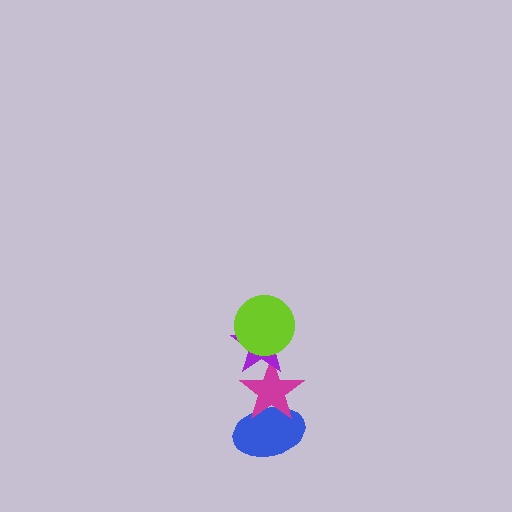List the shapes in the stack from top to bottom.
From top to bottom: the lime circle, the purple star, the magenta star, the blue ellipse.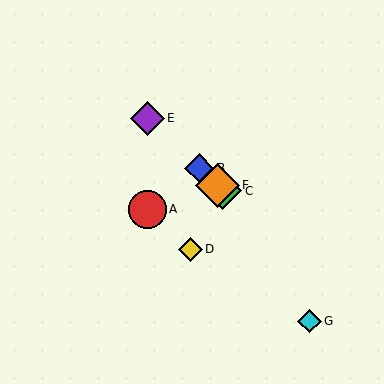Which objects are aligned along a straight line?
Objects B, C, E, F are aligned along a straight line.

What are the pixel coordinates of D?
Object D is at (190, 249).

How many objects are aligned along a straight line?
4 objects (B, C, E, F) are aligned along a straight line.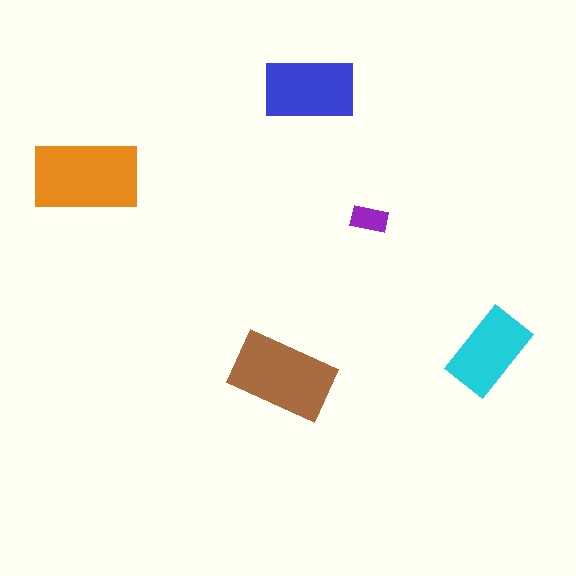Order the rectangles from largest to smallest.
the orange one, the brown one, the blue one, the cyan one, the purple one.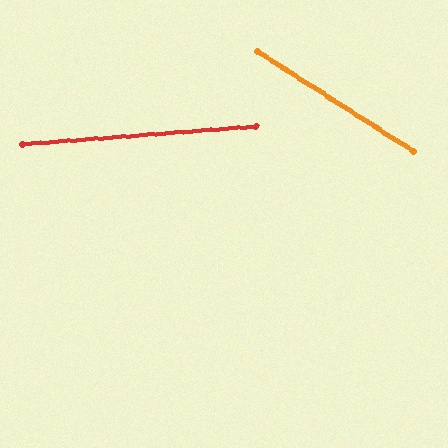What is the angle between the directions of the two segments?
Approximately 37 degrees.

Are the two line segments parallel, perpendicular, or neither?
Neither parallel nor perpendicular — they differ by about 37°.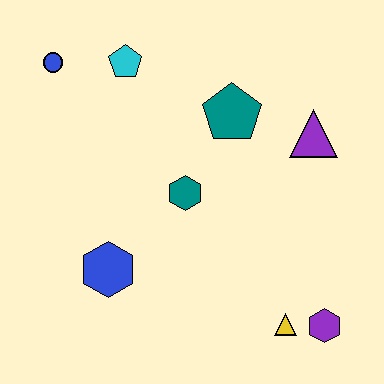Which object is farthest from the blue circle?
The purple hexagon is farthest from the blue circle.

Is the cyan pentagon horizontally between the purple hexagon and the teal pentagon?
No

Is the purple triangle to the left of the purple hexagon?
Yes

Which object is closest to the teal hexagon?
The teal pentagon is closest to the teal hexagon.